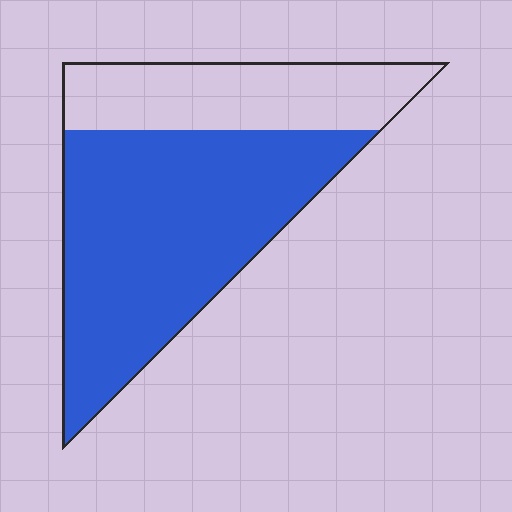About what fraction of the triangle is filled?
About two thirds (2/3).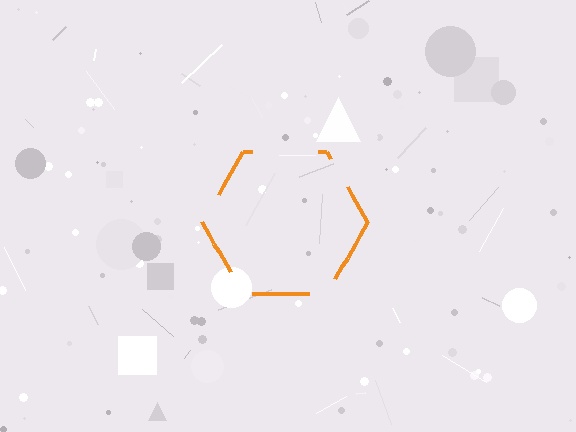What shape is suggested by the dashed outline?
The dashed outline suggests a hexagon.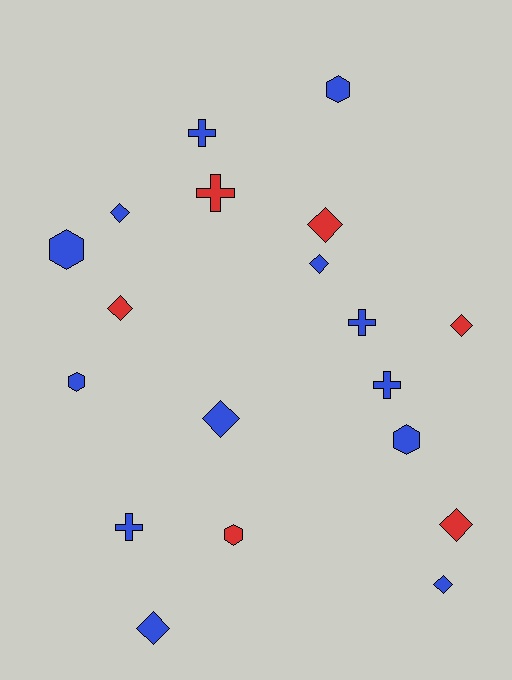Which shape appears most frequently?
Diamond, with 9 objects.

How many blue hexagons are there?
There are 4 blue hexagons.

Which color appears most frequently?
Blue, with 13 objects.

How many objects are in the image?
There are 19 objects.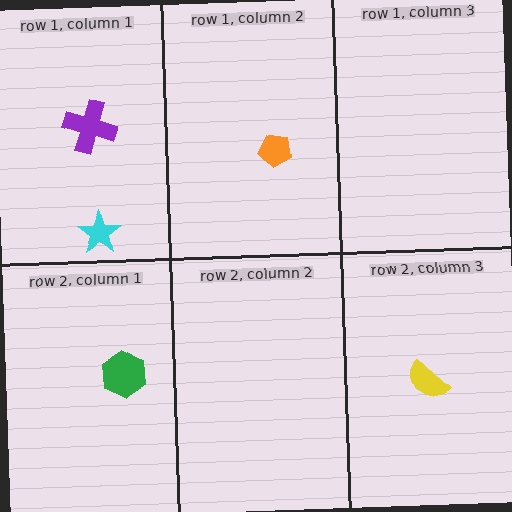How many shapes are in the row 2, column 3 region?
1.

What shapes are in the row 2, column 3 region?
The yellow semicircle.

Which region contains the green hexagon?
The row 2, column 1 region.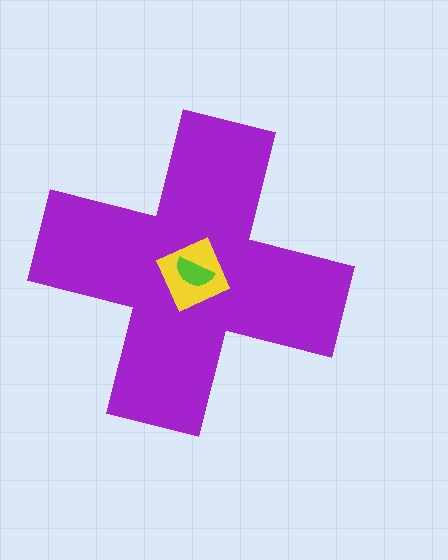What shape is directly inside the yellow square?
The lime semicircle.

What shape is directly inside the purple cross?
The yellow square.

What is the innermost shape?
The lime semicircle.